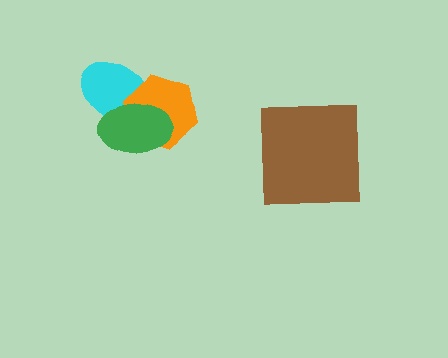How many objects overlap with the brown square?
0 objects overlap with the brown square.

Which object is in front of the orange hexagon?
The green ellipse is in front of the orange hexagon.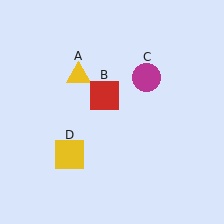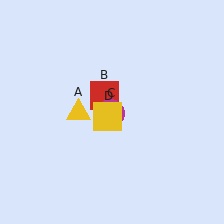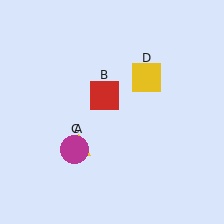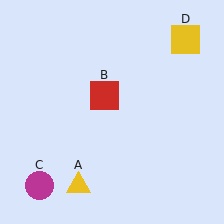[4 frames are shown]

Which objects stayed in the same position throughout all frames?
Red square (object B) remained stationary.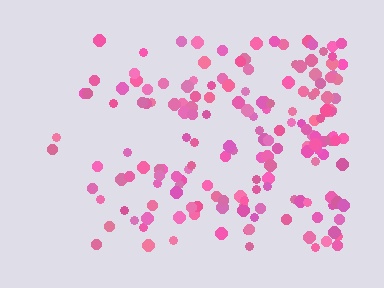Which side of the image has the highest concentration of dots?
The right.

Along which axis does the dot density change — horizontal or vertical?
Horizontal.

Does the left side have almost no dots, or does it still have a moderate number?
Still a moderate number, just noticeably fewer than the right.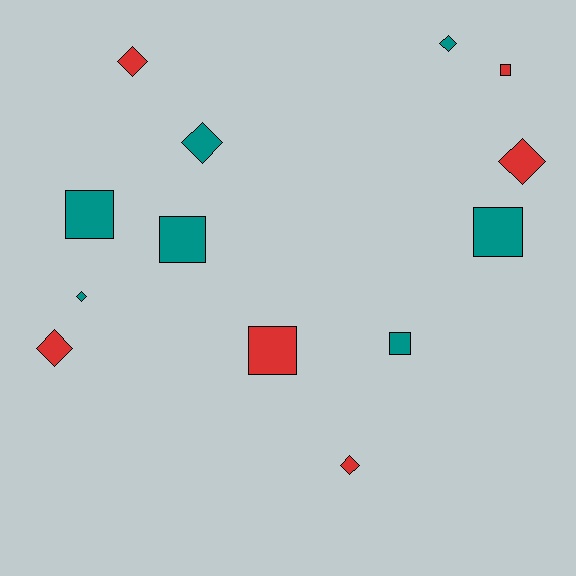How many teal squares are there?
There are 4 teal squares.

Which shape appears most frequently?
Diamond, with 7 objects.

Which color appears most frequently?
Teal, with 7 objects.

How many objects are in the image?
There are 13 objects.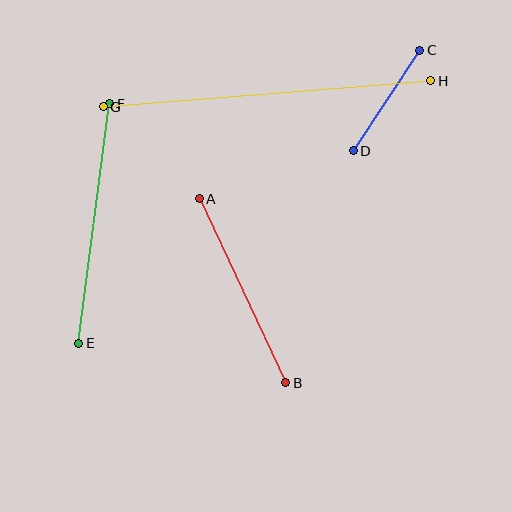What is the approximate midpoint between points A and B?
The midpoint is at approximately (242, 291) pixels.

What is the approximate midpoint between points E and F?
The midpoint is at approximately (94, 224) pixels.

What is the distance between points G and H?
The distance is approximately 328 pixels.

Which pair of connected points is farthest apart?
Points G and H are farthest apart.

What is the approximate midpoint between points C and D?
The midpoint is at approximately (386, 100) pixels.